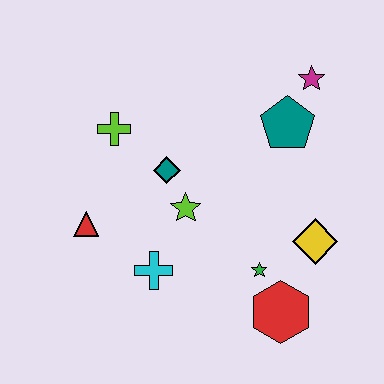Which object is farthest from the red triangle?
The magenta star is farthest from the red triangle.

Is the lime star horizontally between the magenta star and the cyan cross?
Yes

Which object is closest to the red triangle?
The cyan cross is closest to the red triangle.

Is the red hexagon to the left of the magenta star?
Yes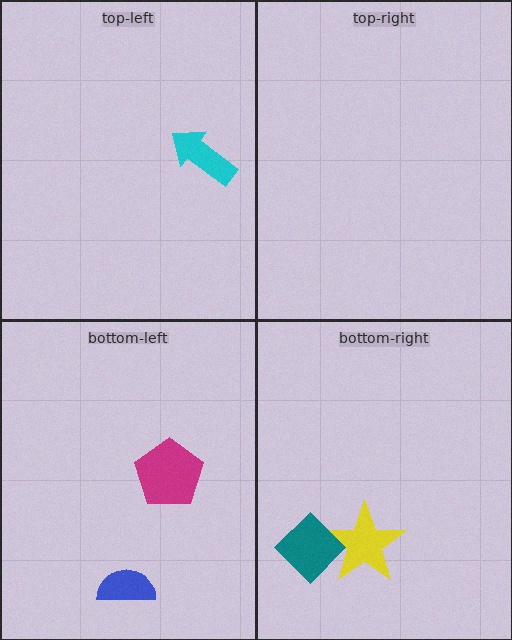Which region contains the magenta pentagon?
The bottom-left region.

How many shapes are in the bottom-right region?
2.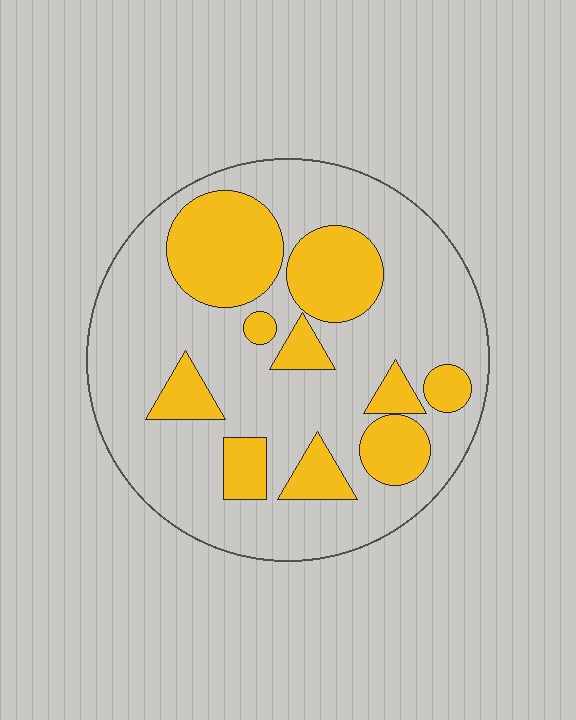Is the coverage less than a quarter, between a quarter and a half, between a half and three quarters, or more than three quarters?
Between a quarter and a half.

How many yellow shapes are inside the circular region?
10.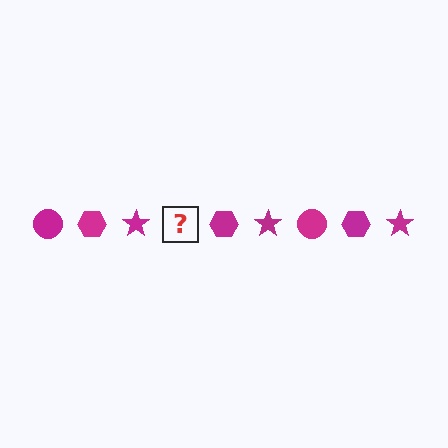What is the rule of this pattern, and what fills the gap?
The rule is that the pattern cycles through circle, hexagon, star shapes in magenta. The gap should be filled with a magenta circle.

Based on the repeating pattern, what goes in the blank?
The blank should be a magenta circle.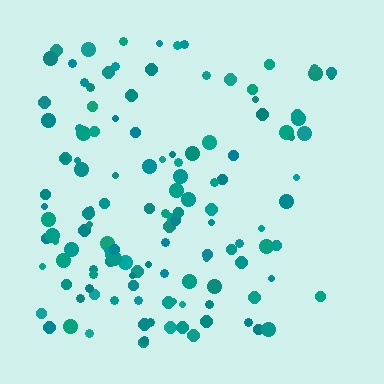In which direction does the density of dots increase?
From right to left, with the left side densest.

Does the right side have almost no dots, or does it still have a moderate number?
Still a moderate number, just noticeably fewer than the left.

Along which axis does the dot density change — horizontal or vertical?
Horizontal.